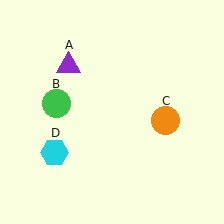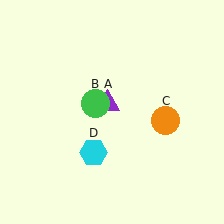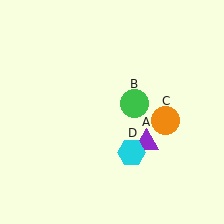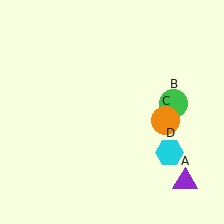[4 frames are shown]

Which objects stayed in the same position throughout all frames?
Orange circle (object C) remained stationary.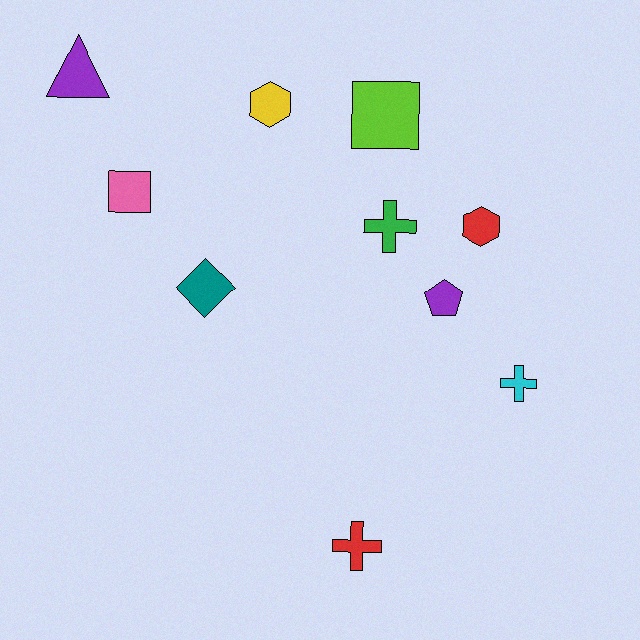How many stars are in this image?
There are no stars.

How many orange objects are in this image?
There are no orange objects.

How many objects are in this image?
There are 10 objects.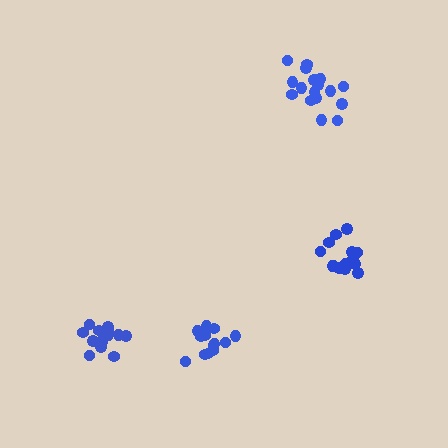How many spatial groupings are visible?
There are 4 spatial groupings.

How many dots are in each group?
Group 1: 15 dots, Group 2: 19 dots, Group 3: 16 dots, Group 4: 13 dots (63 total).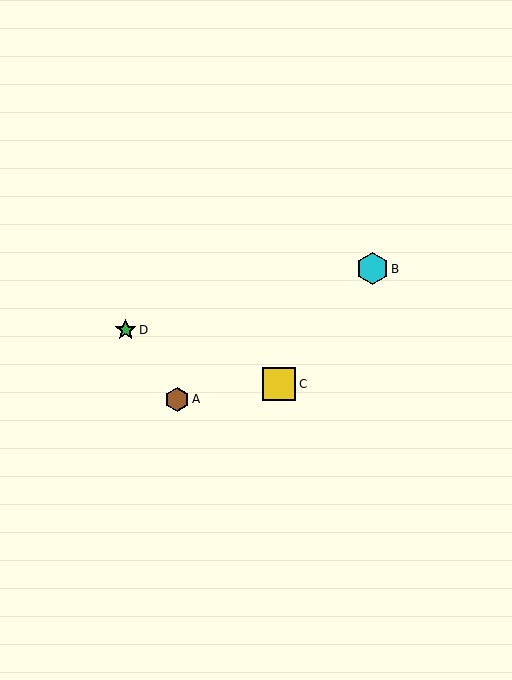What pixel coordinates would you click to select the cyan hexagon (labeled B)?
Click at (372, 269) to select the cyan hexagon B.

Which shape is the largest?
The yellow square (labeled C) is the largest.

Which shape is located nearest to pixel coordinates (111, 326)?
The green star (labeled D) at (126, 330) is nearest to that location.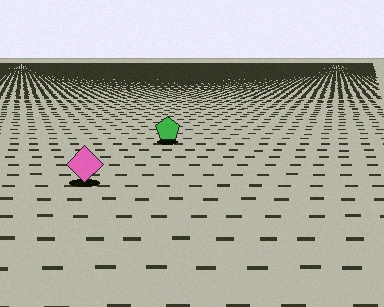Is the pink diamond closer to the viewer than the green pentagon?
Yes. The pink diamond is closer — you can tell from the texture gradient: the ground texture is coarser near it.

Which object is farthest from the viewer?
The green pentagon is farthest from the viewer. It appears smaller and the ground texture around it is denser.